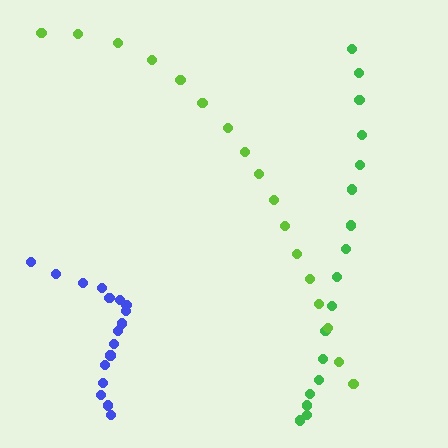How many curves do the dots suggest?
There are 3 distinct paths.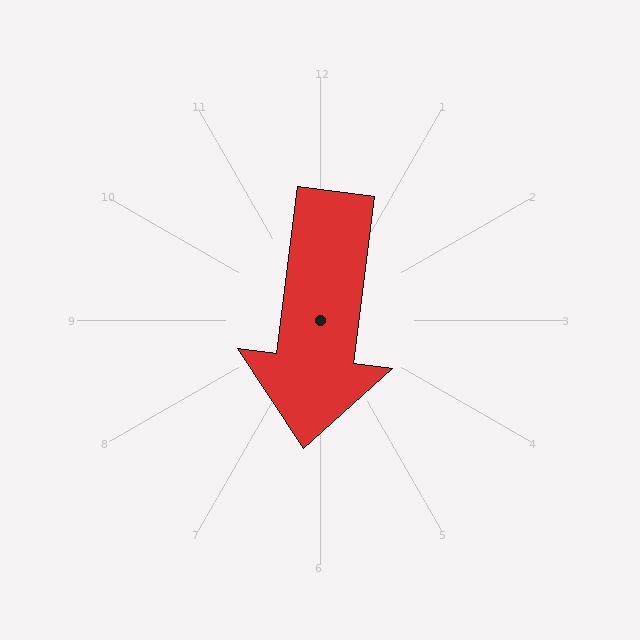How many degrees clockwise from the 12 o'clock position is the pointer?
Approximately 187 degrees.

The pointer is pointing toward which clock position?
Roughly 6 o'clock.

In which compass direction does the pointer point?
South.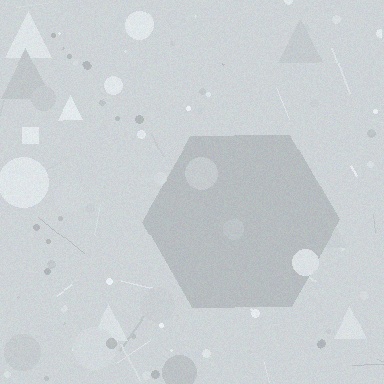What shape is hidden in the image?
A hexagon is hidden in the image.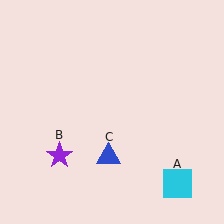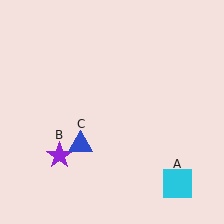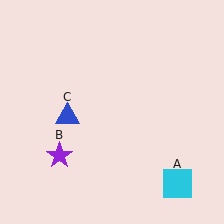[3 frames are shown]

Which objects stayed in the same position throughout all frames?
Cyan square (object A) and purple star (object B) remained stationary.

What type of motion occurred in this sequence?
The blue triangle (object C) rotated clockwise around the center of the scene.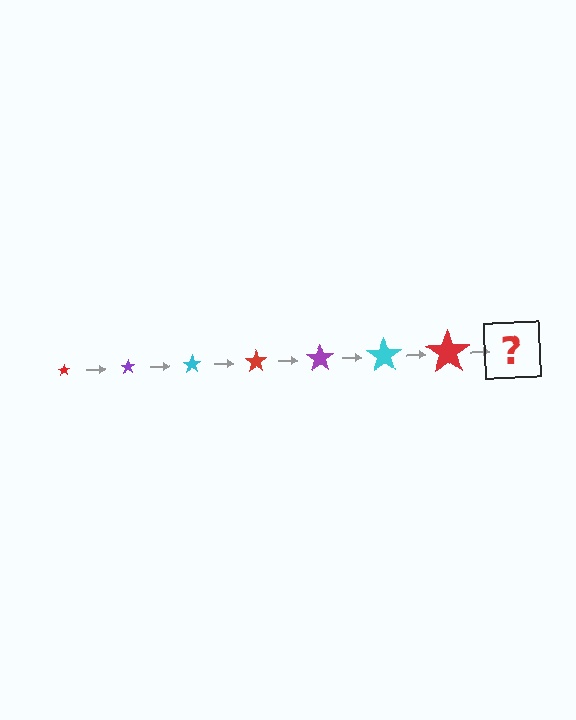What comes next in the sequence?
The next element should be a purple star, larger than the previous one.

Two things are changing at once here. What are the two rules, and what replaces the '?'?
The two rules are that the star grows larger each step and the color cycles through red, purple, and cyan. The '?' should be a purple star, larger than the previous one.